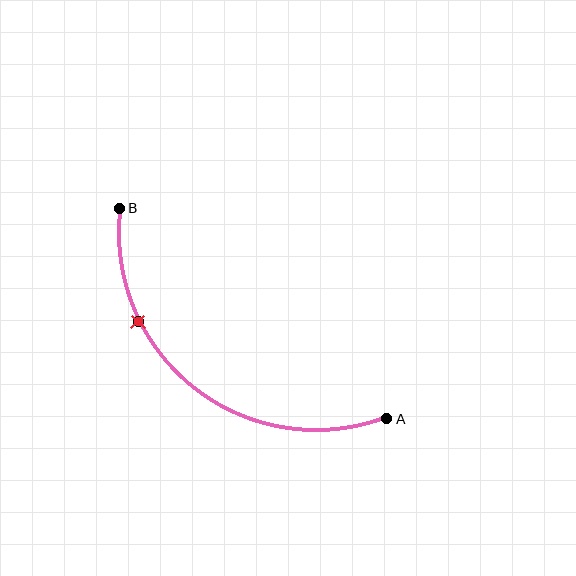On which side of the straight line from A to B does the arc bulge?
The arc bulges below and to the left of the straight line connecting A and B.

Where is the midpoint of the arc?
The arc midpoint is the point on the curve farthest from the straight line joining A and B. It sits below and to the left of that line.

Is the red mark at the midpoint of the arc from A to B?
No. The red mark lies on the arc but is closer to endpoint B. The arc midpoint would be at the point on the curve equidistant along the arc from both A and B.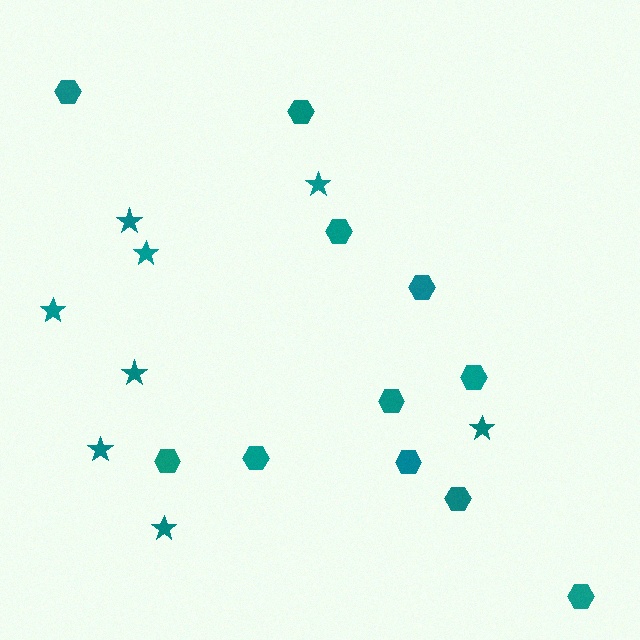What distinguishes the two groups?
There are 2 groups: one group of stars (8) and one group of hexagons (11).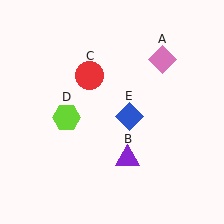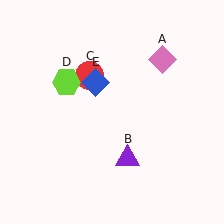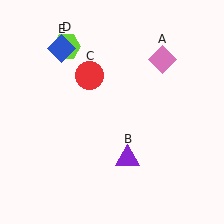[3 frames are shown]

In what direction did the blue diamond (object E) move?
The blue diamond (object E) moved up and to the left.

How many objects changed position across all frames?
2 objects changed position: lime hexagon (object D), blue diamond (object E).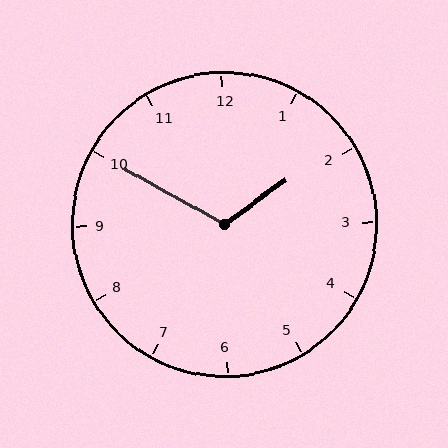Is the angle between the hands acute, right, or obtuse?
It is obtuse.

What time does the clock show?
1:50.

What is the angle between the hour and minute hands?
Approximately 115 degrees.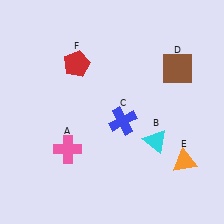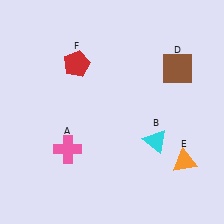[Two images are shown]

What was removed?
The blue cross (C) was removed in Image 2.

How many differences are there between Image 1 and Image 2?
There is 1 difference between the two images.